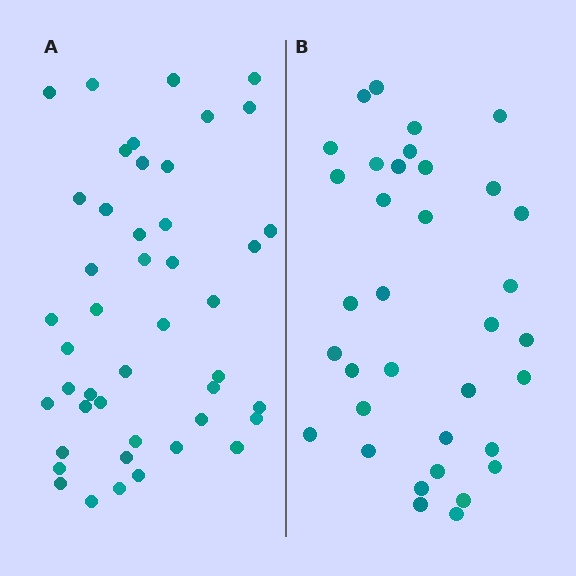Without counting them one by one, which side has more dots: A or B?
Region A (the left region) has more dots.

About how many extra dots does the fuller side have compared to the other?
Region A has roughly 10 or so more dots than region B.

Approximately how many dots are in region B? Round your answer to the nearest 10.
About 40 dots. (The exact count is 35, which rounds to 40.)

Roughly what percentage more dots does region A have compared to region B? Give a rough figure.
About 30% more.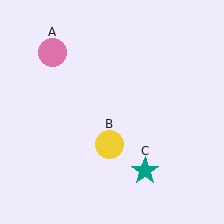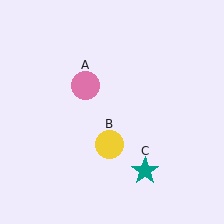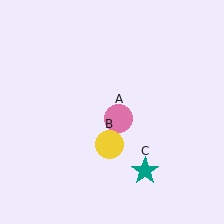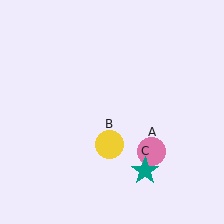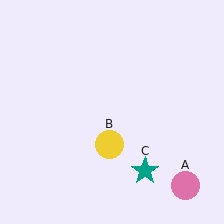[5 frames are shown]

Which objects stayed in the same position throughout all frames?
Yellow circle (object B) and teal star (object C) remained stationary.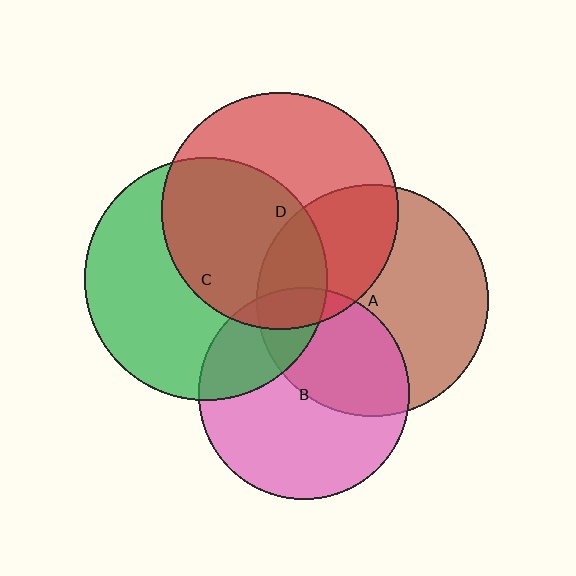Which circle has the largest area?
Circle C (green).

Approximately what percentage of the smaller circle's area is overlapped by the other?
Approximately 10%.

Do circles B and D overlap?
Yes.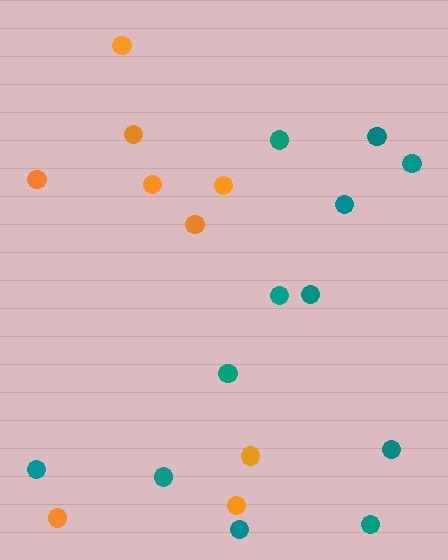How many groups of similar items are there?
There are 2 groups: one group of orange circles (9) and one group of teal circles (12).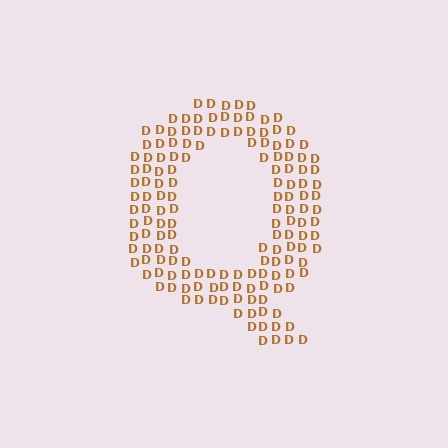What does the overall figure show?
The overall figure shows the letter Q.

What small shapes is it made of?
It is made of small letter D's.